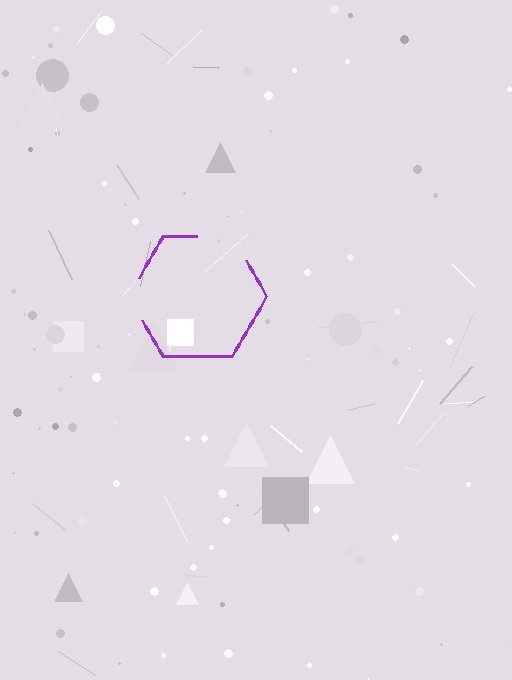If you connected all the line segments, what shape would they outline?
They would outline a hexagon.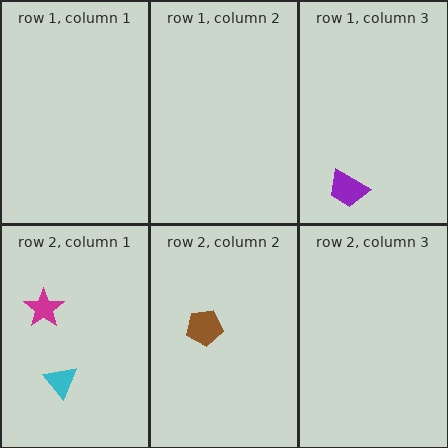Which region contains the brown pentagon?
The row 2, column 2 region.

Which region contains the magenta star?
The row 2, column 1 region.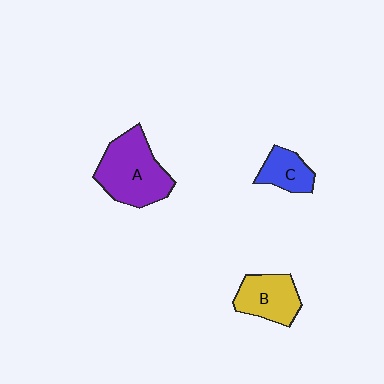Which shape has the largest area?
Shape A (purple).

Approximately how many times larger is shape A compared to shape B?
Approximately 1.5 times.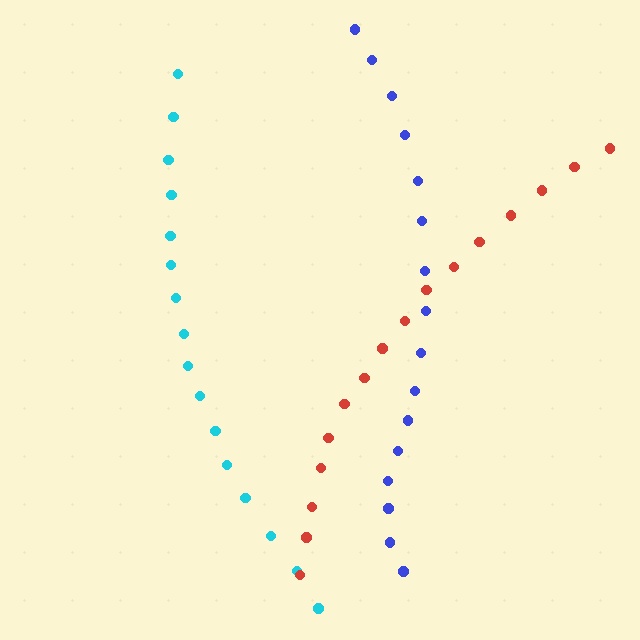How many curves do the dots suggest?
There are 3 distinct paths.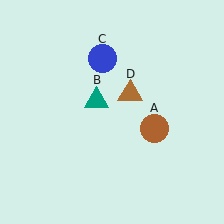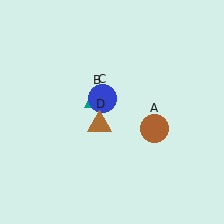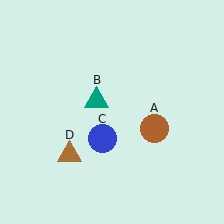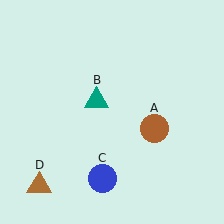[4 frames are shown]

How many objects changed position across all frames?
2 objects changed position: blue circle (object C), brown triangle (object D).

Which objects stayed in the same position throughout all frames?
Brown circle (object A) and teal triangle (object B) remained stationary.